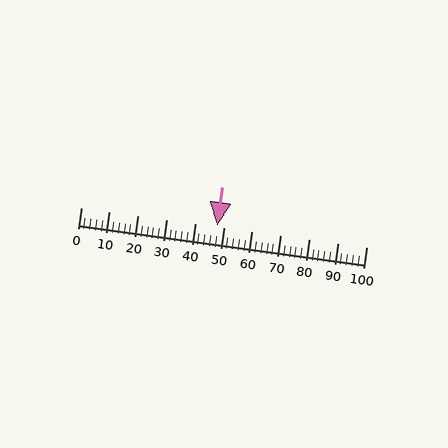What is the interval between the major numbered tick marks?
The major tick marks are spaced 10 units apart.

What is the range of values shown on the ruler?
The ruler shows values from 0 to 100.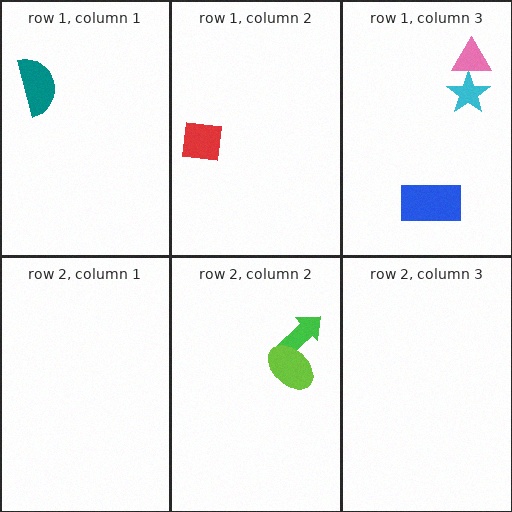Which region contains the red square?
The row 1, column 2 region.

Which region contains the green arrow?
The row 2, column 2 region.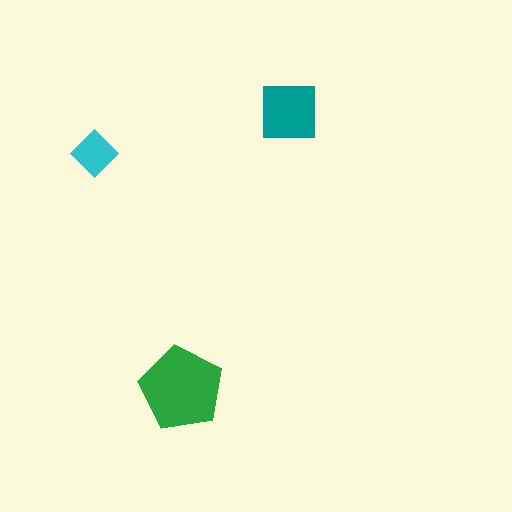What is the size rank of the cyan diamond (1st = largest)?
3rd.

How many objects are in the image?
There are 3 objects in the image.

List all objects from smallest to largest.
The cyan diamond, the teal square, the green pentagon.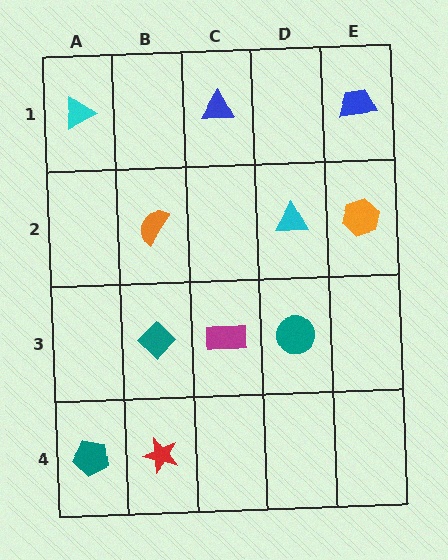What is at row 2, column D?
A cyan triangle.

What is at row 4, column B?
A red star.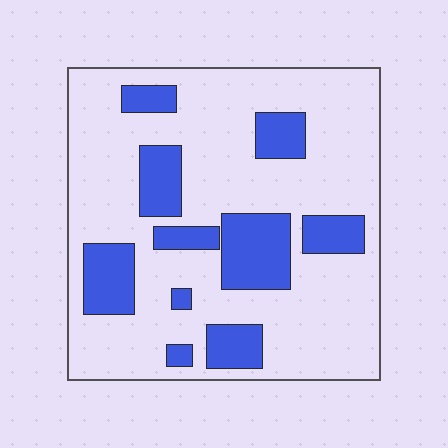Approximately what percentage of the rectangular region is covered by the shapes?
Approximately 25%.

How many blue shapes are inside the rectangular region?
10.